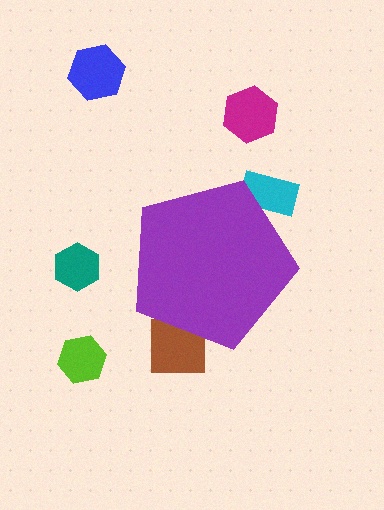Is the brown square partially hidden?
Yes, the brown square is partially hidden behind the purple pentagon.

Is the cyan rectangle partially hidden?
Yes, the cyan rectangle is partially hidden behind the purple pentagon.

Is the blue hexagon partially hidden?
No, the blue hexagon is fully visible.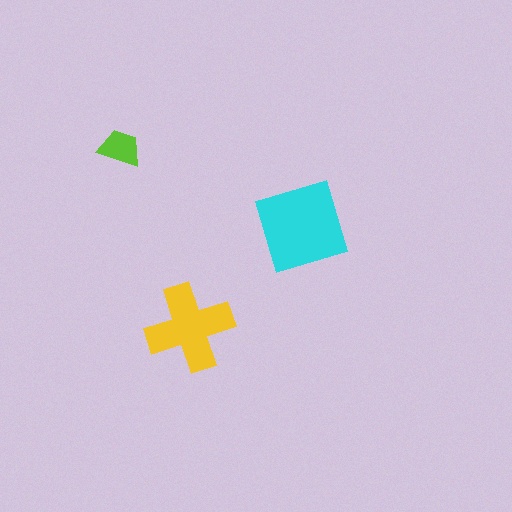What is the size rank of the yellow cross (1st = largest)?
2nd.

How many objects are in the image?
There are 3 objects in the image.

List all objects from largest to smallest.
The cyan square, the yellow cross, the lime trapezoid.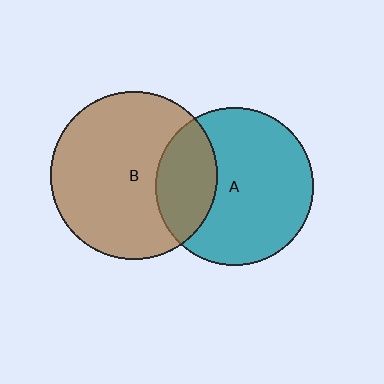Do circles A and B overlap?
Yes.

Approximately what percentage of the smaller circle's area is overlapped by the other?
Approximately 30%.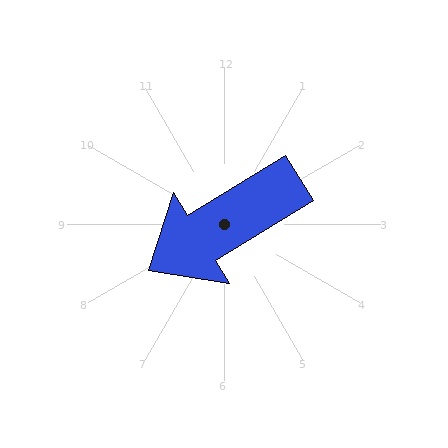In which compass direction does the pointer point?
Southwest.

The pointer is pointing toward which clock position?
Roughly 8 o'clock.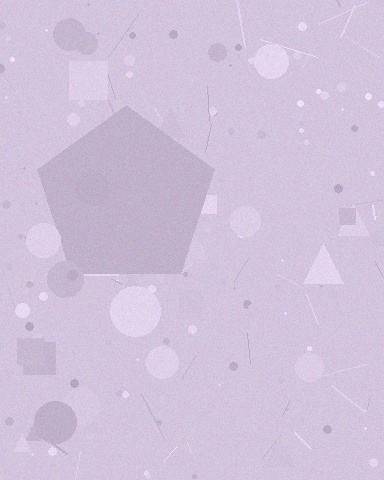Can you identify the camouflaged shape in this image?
The camouflaged shape is a pentagon.